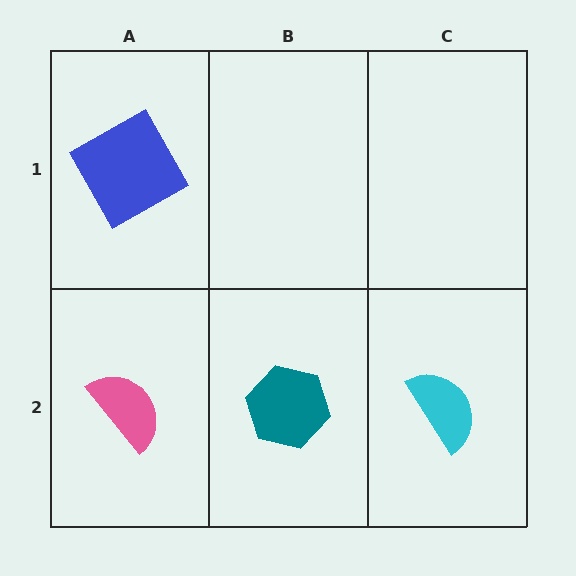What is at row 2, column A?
A pink semicircle.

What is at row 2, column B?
A teal hexagon.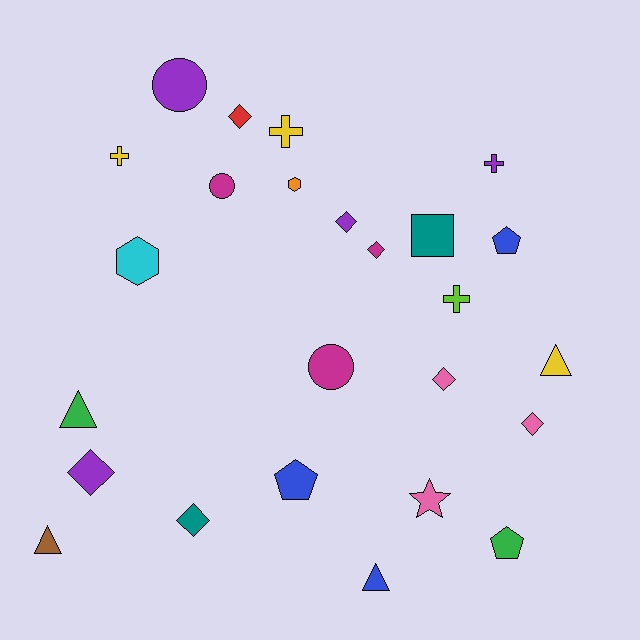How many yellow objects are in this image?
There are 3 yellow objects.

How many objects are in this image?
There are 25 objects.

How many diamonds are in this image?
There are 7 diamonds.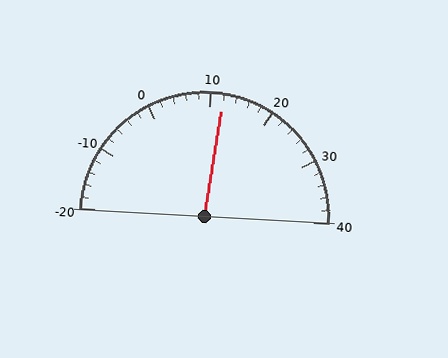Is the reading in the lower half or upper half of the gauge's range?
The reading is in the upper half of the range (-20 to 40).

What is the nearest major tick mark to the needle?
The nearest major tick mark is 10.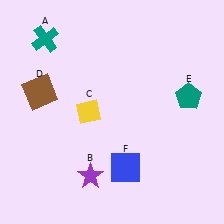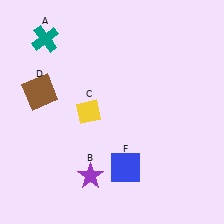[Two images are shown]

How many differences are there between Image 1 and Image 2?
There is 1 difference between the two images.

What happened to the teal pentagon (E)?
The teal pentagon (E) was removed in Image 2. It was in the top-right area of Image 1.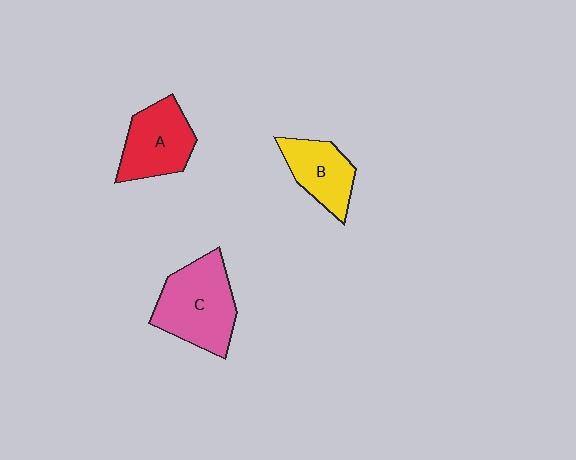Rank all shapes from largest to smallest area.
From largest to smallest: C (pink), A (red), B (yellow).